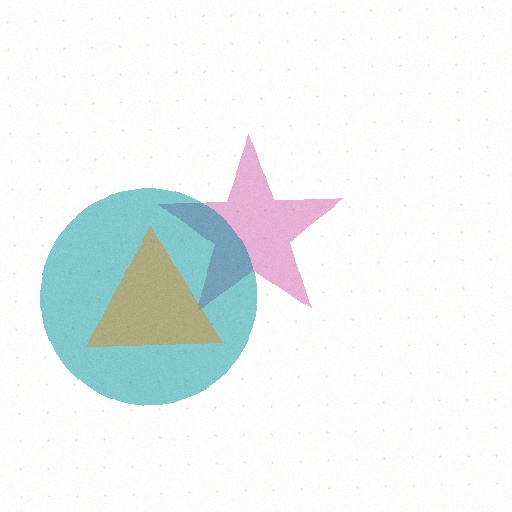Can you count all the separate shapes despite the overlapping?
Yes, there are 3 separate shapes.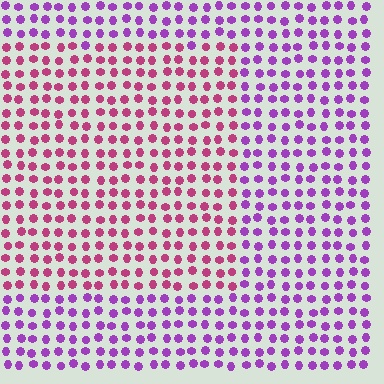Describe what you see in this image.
The image is filled with small purple elements in a uniform arrangement. A rectangle-shaped region is visible where the elements are tinted to a slightly different hue, forming a subtle color boundary.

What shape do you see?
I see a rectangle.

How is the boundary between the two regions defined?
The boundary is defined purely by a slight shift in hue (about 43 degrees). Spacing, size, and orientation are identical on both sides.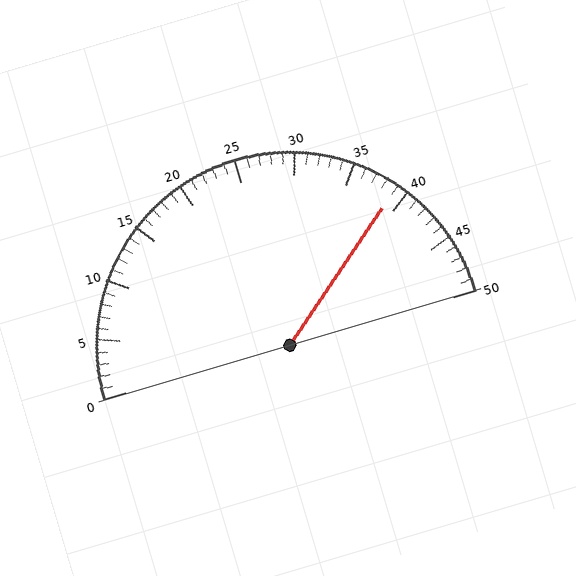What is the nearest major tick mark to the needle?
The nearest major tick mark is 40.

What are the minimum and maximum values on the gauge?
The gauge ranges from 0 to 50.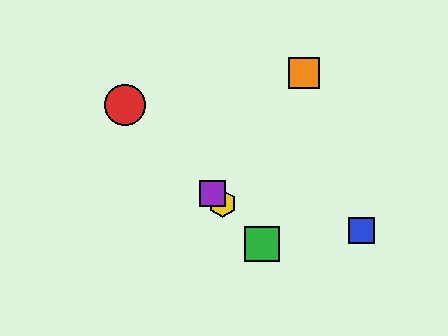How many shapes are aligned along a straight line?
4 shapes (the red circle, the green square, the yellow hexagon, the purple square) are aligned along a straight line.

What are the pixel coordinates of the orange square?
The orange square is at (304, 73).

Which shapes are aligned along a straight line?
The red circle, the green square, the yellow hexagon, the purple square are aligned along a straight line.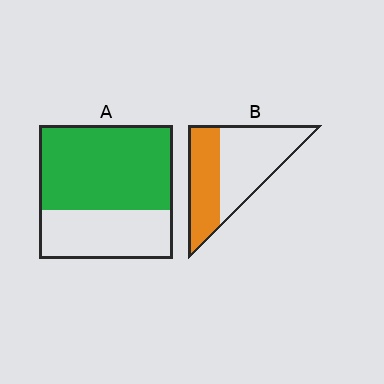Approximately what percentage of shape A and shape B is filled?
A is approximately 65% and B is approximately 40%.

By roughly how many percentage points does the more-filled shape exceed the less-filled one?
By roughly 20 percentage points (A over B).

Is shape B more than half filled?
No.